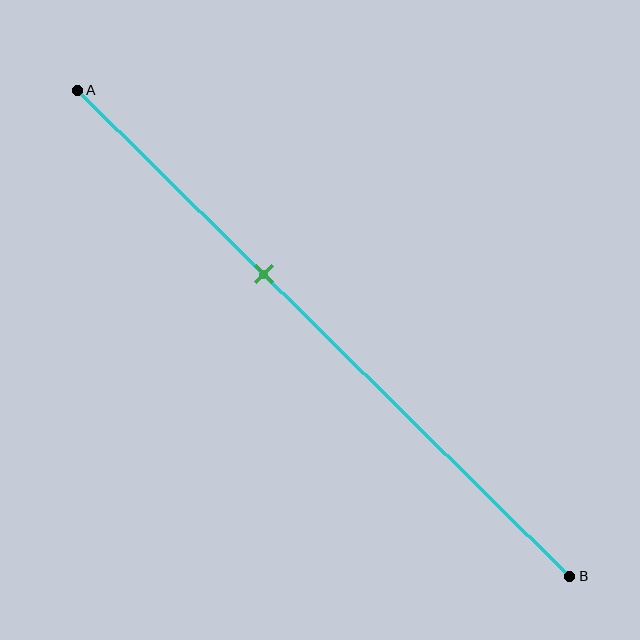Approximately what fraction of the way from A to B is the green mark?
The green mark is approximately 40% of the way from A to B.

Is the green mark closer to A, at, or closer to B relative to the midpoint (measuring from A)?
The green mark is closer to point A than the midpoint of segment AB.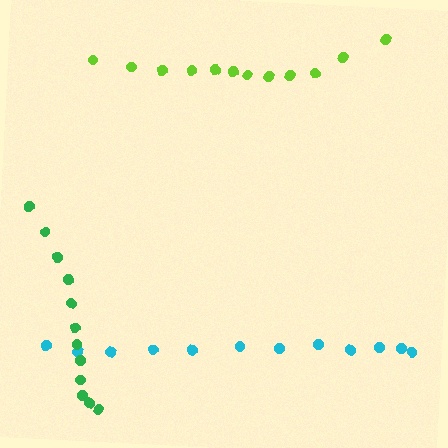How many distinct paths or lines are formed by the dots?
There are 3 distinct paths.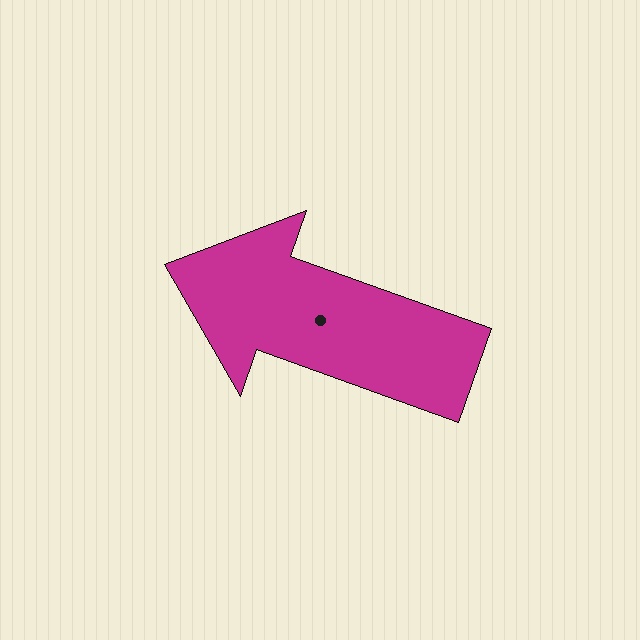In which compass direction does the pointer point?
West.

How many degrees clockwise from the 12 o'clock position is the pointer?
Approximately 290 degrees.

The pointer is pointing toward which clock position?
Roughly 10 o'clock.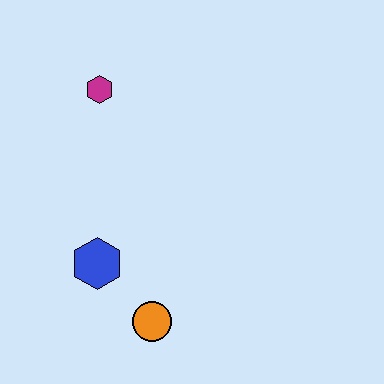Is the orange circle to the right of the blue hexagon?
Yes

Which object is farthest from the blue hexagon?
The magenta hexagon is farthest from the blue hexagon.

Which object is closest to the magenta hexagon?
The blue hexagon is closest to the magenta hexagon.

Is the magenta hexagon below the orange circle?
No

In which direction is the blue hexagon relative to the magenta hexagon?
The blue hexagon is below the magenta hexagon.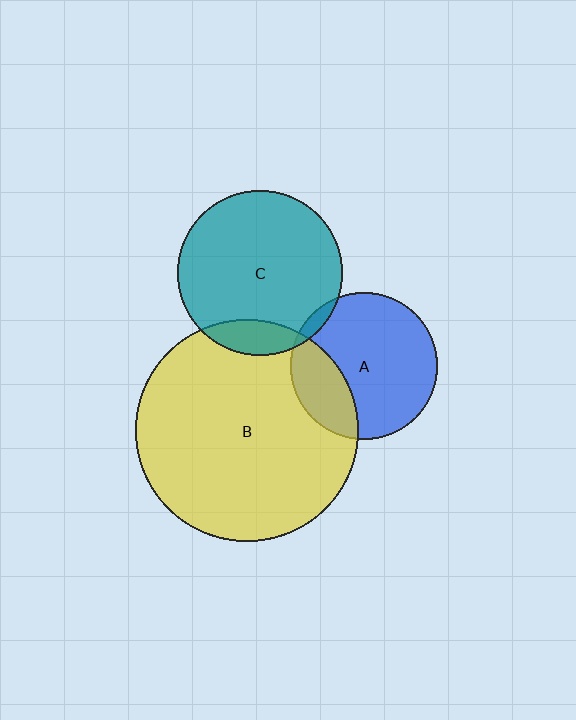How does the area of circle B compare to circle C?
Approximately 1.8 times.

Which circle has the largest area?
Circle B (yellow).